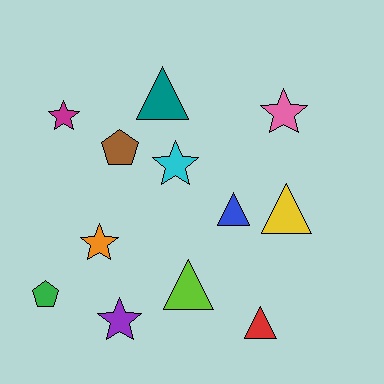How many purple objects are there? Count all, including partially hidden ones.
There is 1 purple object.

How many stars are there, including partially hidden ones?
There are 5 stars.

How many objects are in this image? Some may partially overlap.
There are 12 objects.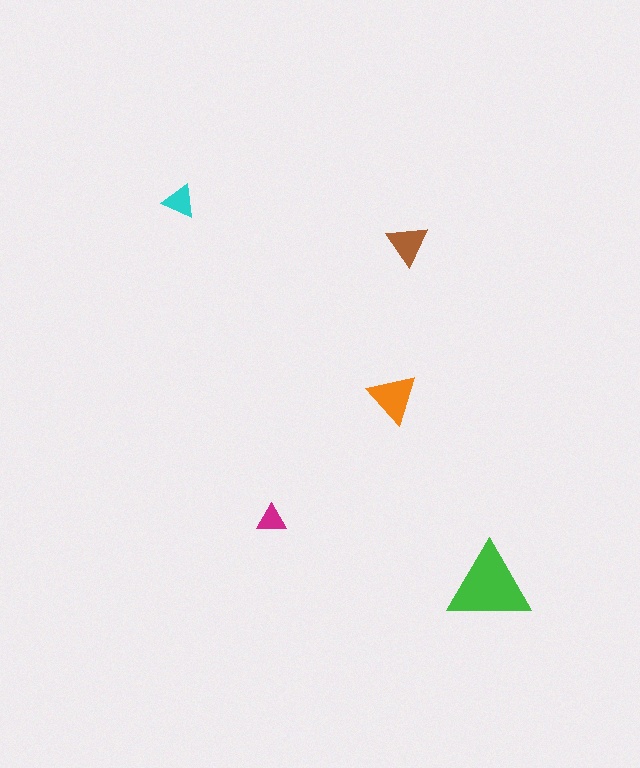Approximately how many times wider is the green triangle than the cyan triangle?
About 2.5 times wider.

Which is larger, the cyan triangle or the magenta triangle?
The cyan one.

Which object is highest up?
The cyan triangle is topmost.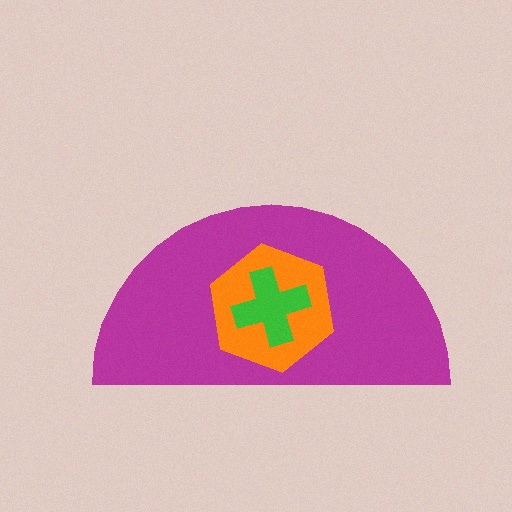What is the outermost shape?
The magenta semicircle.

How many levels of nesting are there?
3.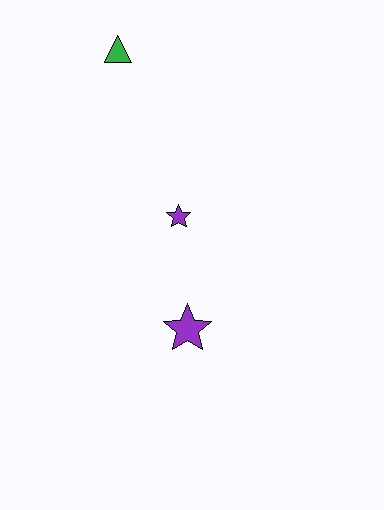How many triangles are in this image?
There is 1 triangle.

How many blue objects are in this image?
There are no blue objects.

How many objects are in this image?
There are 3 objects.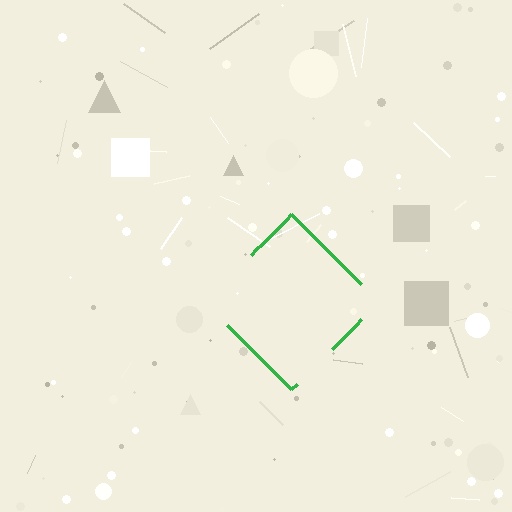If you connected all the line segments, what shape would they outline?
They would outline a diamond.